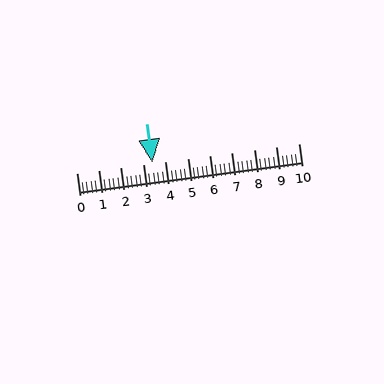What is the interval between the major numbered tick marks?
The major tick marks are spaced 1 units apart.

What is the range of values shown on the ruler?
The ruler shows values from 0 to 10.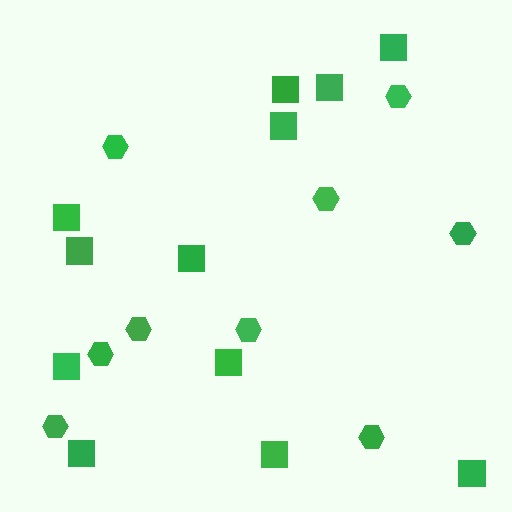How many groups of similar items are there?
There are 2 groups: one group of squares (12) and one group of hexagons (9).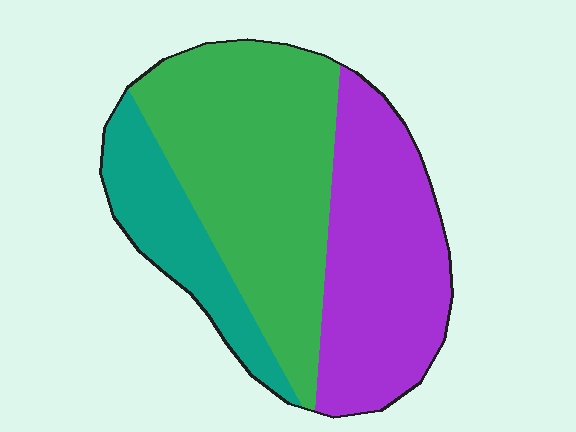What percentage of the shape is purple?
Purple takes up between a quarter and a half of the shape.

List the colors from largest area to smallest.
From largest to smallest: green, purple, teal.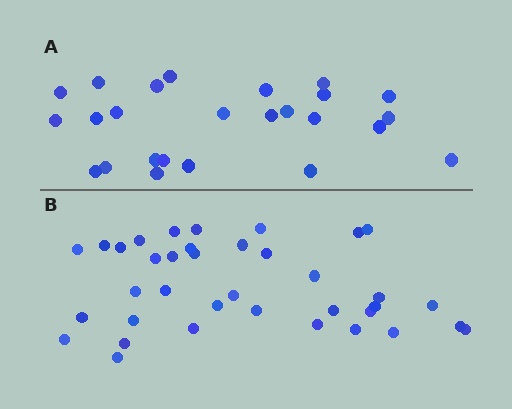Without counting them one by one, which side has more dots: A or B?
Region B (the bottom region) has more dots.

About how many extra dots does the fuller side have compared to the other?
Region B has roughly 12 or so more dots than region A.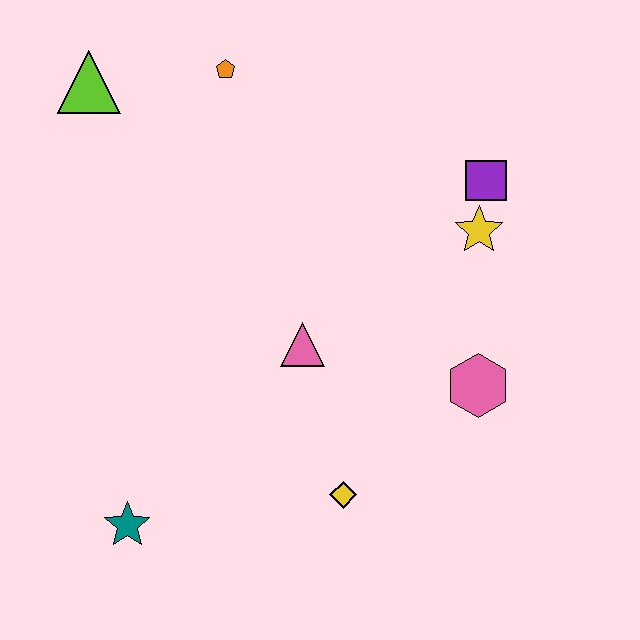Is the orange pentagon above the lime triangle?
Yes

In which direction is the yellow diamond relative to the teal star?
The yellow diamond is to the right of the teal star.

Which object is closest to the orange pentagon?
The lime triangle is closest to the orange pentagon.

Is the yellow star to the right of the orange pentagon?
Yes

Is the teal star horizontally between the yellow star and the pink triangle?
No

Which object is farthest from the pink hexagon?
The lime triangle is farthest from the pink hexagon.